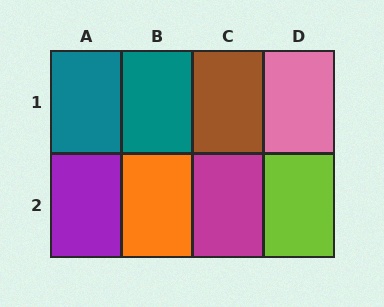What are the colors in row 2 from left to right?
Purple, orange, magenta, lime.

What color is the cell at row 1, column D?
Pink.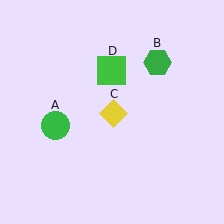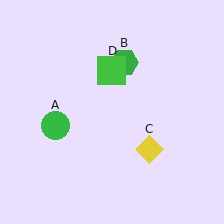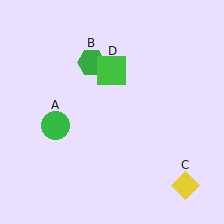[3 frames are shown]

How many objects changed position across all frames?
2 objects changed position: green hexagon (object B), yellow diamond (object C).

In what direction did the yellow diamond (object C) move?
The yellow diamond (object C) moved down and to the right.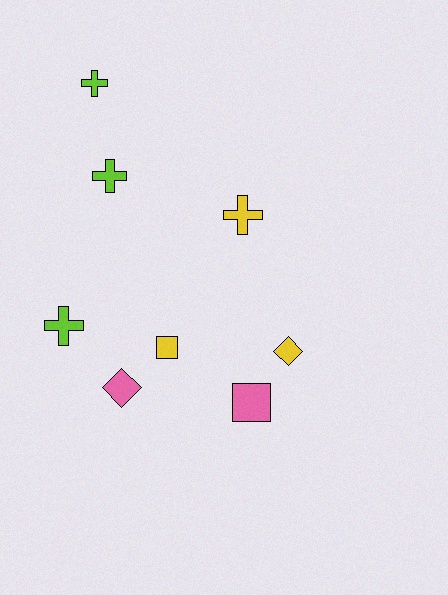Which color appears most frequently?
Lime, with 3 objects.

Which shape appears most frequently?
Cross, with 4 objects.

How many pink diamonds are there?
There is 1 pink diamond.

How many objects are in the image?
There are 8 objects.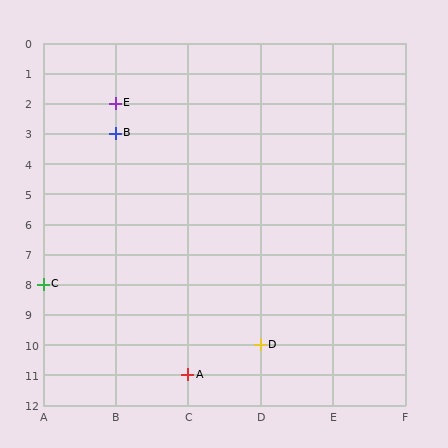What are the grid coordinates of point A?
Point A is at grid coordinates (C, 11).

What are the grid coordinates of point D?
Point D is at grid coordinates (D, 10).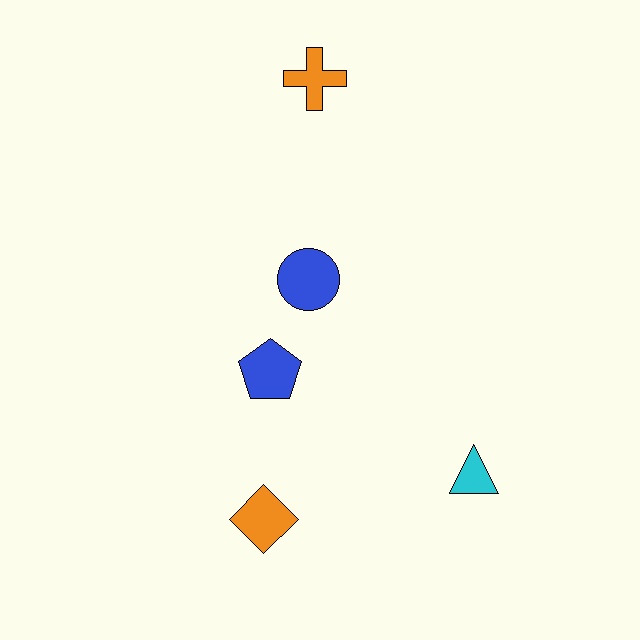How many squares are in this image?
There are no squares.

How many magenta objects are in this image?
There are no magenta objects.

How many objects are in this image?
There are 5 objects.